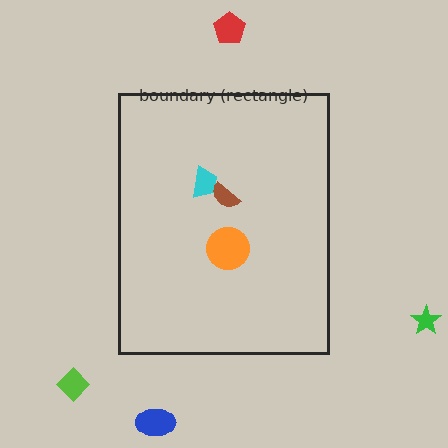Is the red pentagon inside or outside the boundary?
Outside.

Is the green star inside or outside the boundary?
Outside.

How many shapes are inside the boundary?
3 inside, 4 outside.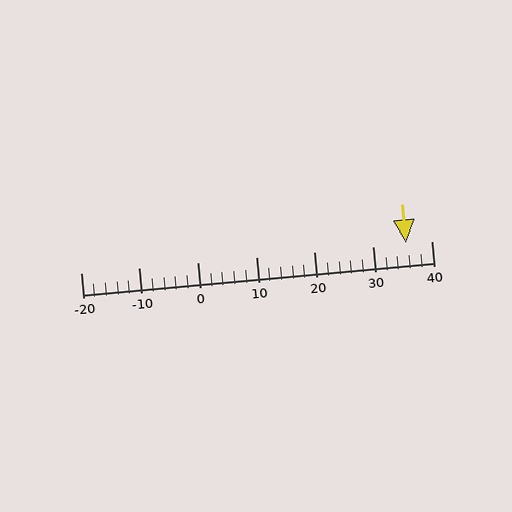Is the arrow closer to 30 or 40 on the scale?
The arrow is closer to 40.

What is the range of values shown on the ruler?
The ruler shows values from -20 to 40.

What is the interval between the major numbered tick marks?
The major tick marks are spaced 10 units apart.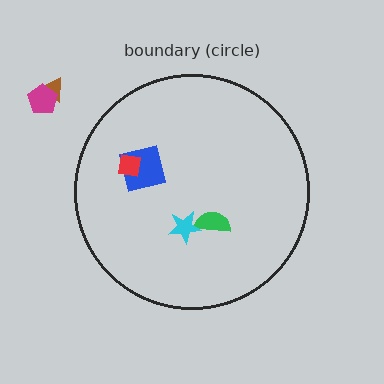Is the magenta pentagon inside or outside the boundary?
Outside.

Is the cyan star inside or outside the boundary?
Inside.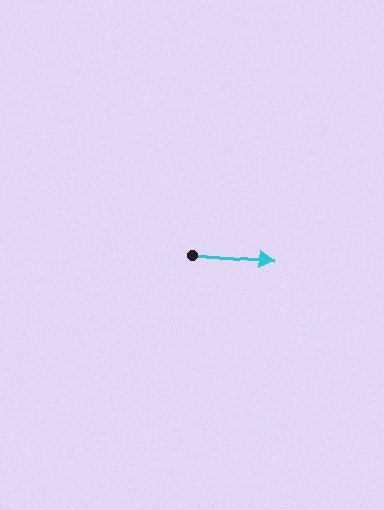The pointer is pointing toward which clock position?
Roughly 3 o'clock.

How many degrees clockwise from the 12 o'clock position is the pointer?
Approximately 94 degrees.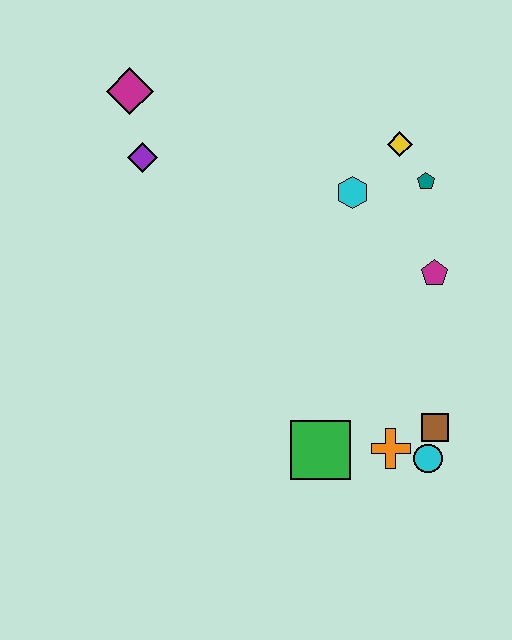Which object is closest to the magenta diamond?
The purple diamond is closest to the magenta diamond.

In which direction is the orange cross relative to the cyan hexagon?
The orange cross is below the cyan hexagon.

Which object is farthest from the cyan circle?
The magenta diamond is farthest from the cyan circle.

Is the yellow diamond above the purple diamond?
Yes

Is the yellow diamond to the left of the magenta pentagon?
Yes